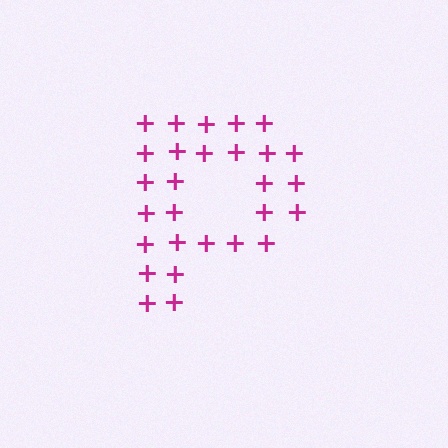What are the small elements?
The small elements are plus signs.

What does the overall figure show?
The overall figure shows the letter P.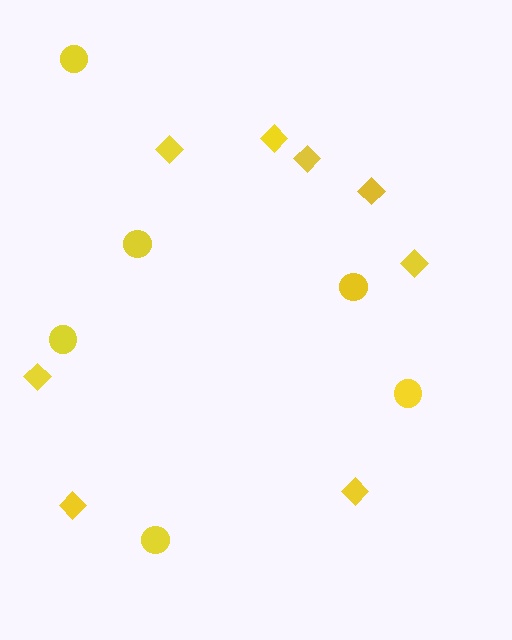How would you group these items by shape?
There are 2 groups: one group of circles (6) and one group of diamonds (8).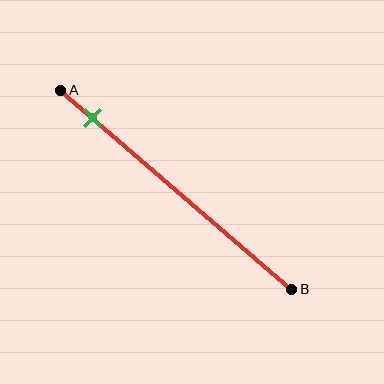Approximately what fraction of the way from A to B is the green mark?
The green mark is approximately 15% of the way from A to B.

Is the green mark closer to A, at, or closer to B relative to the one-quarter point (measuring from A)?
The green mark is closer to point A than the one-quarter point of segment AB.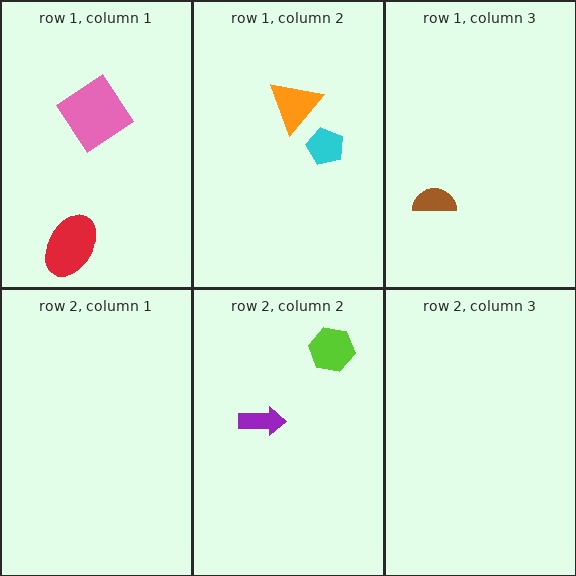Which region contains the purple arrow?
The row 2, column 2 region.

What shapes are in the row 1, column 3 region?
The brown semicircle.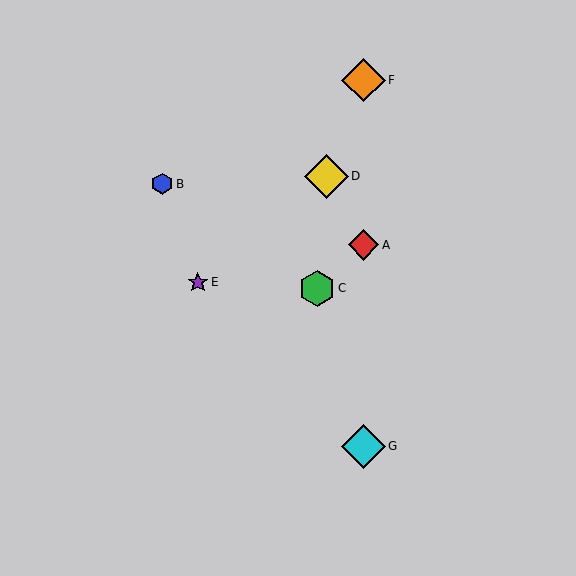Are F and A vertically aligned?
Yes, both are at x≈364.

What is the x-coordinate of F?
Object F is at x≈364.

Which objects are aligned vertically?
Objects A, F, G are aligned vertically.